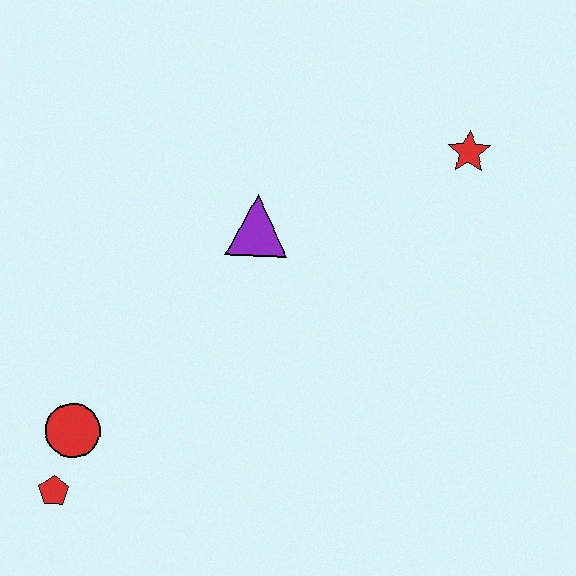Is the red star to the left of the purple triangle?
No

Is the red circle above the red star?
No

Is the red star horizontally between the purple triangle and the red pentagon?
No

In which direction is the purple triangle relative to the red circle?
The purple triangle is above the red circle.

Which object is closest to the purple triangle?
The red star is closest to the purple triangle.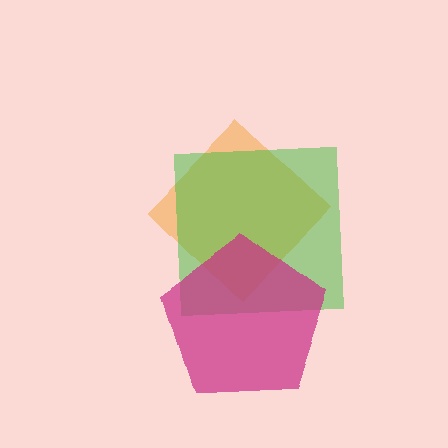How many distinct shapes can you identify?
There are 3 distinct shapes: an orange diamond, a green square, a magenta pentagon.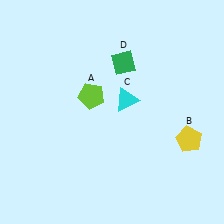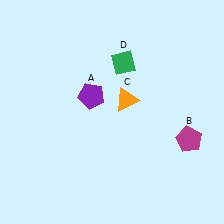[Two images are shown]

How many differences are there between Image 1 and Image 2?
There are 3 differences between the two images.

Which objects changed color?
A changed from lime to purple. B changed from yellow to magenta. C changed from cyan to orange.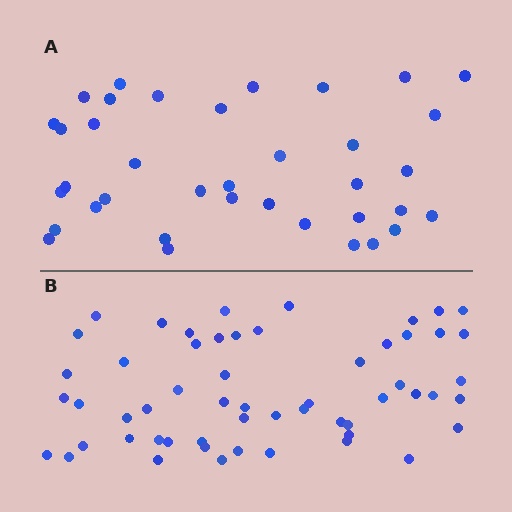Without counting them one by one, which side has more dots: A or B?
Region B (the bottom region) has more dots.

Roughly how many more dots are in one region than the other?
Region B has approximately 20 more dots than region A.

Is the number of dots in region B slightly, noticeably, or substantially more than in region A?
Region B has substantially more. The ratio is roughly 1.5 to 1.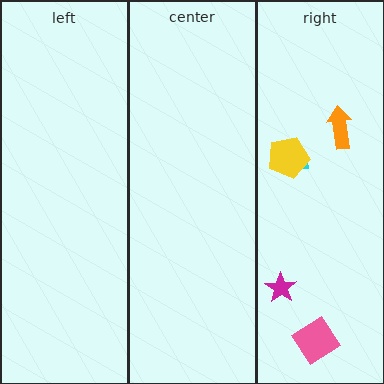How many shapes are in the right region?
5.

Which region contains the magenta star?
The right region.